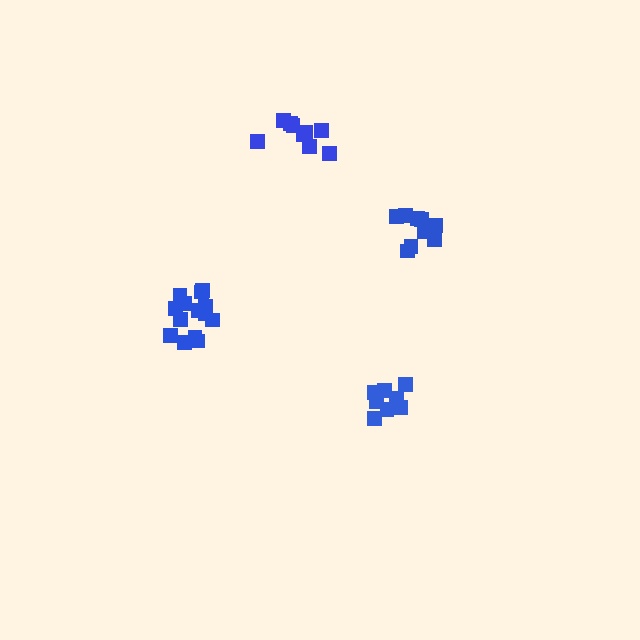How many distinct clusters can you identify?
There are 4 distinct clusters.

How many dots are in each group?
Group 1: 9 dots, Group 2: 14 dots, Group 3: 9 dots, Group 4: 9 dots (41 total).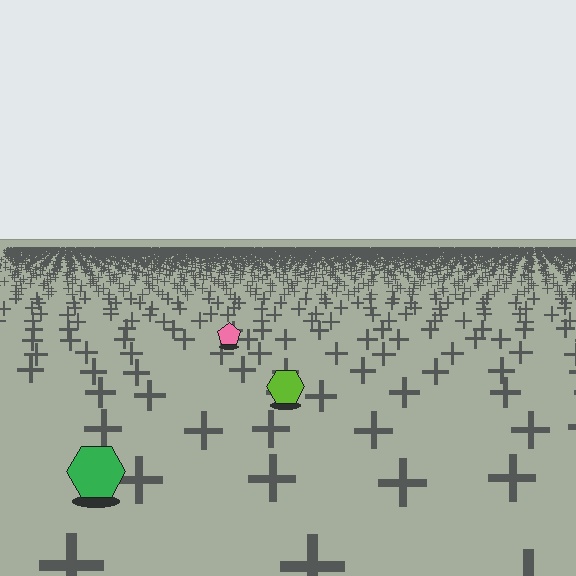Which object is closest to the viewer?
The green hexagon is closest. The texture marks near it are larger and more spread out.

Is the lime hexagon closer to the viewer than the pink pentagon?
Yes. The lime hexagon is closer — you can tell from the texture gradient: the ground texture is coarser near it.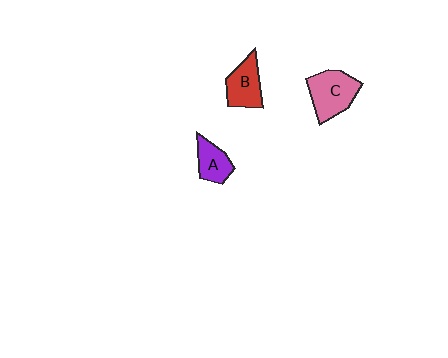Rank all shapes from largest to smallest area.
From largest to smallest: C (pink), B (red), A (purple).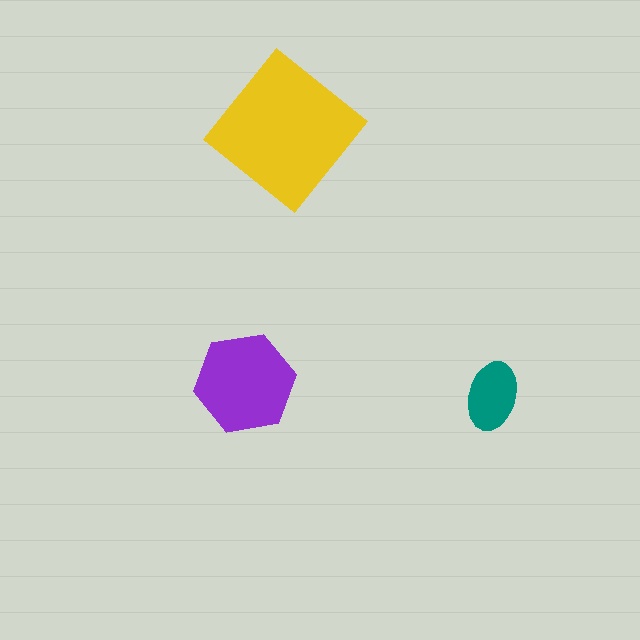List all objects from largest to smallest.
The yellow diamond, the purple hexagon, the teal ellipse.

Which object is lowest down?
The teal ellipse is bottommost.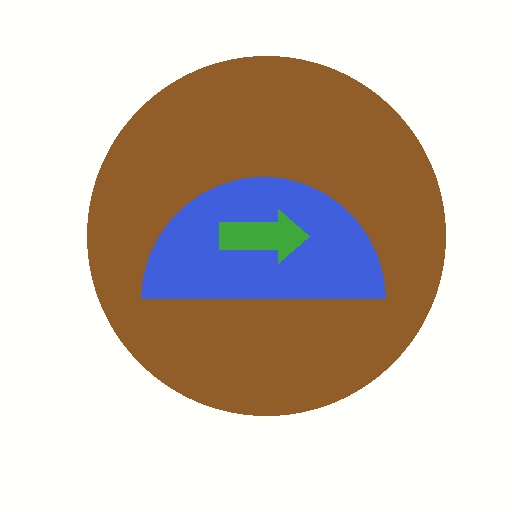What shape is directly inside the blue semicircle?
The green arrow.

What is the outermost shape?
The brown circle.